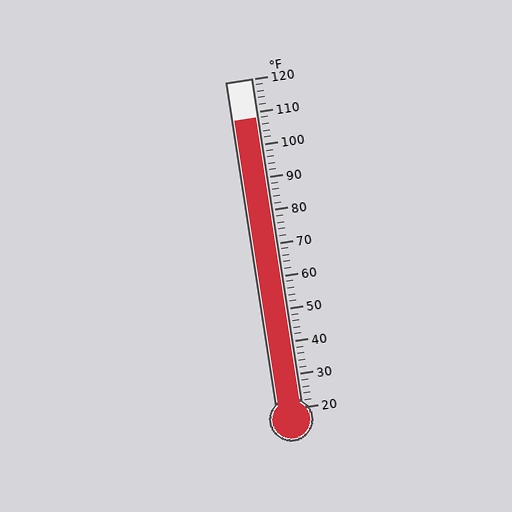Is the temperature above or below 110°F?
The temperature is below 110°F.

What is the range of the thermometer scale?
The thermometer scale ranges from 20°F to 120°F.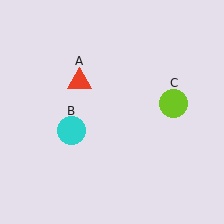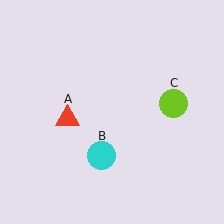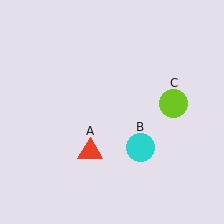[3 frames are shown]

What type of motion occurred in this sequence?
The red triangle (object A), cyan circle (object B) rotated counterclockwise around the center of the scene.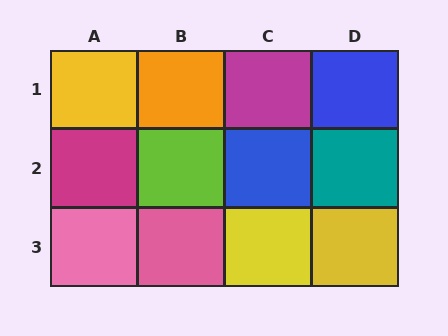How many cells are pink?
2 cells are pink.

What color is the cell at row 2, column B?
Lime.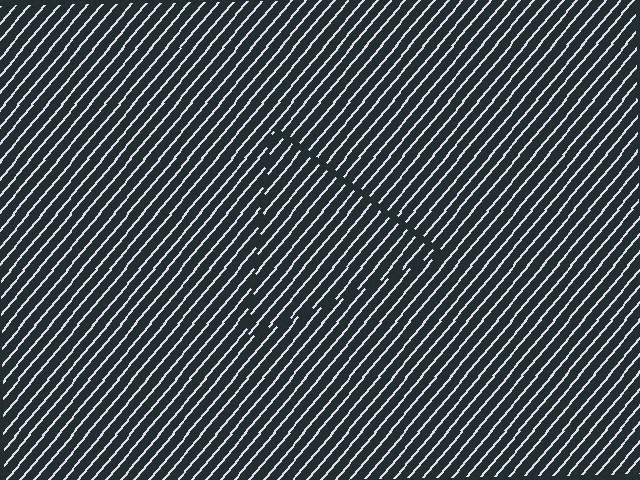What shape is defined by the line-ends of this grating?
An illusory triangle. The interior of the shape contains the same grating, shifted by half a period — the contour is defined by the phase discontinuity where line-ends from the inner and outer gratings abut.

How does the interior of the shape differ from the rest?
The interior of the shape contains the same grating, shifted by half a period — the contour is defined by the phase discontinuity where line-ends from the inner and outer gratings abut.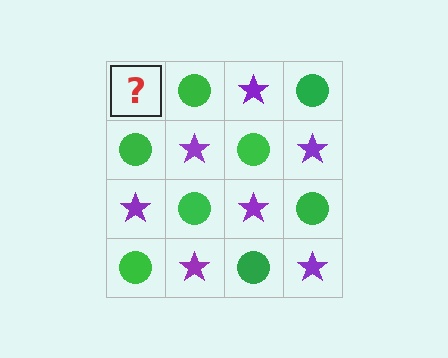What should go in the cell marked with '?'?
The missing cell should contain a purple star.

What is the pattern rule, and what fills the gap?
The rule is that it alternates purple star and green circle in a checkerboard pattern. The gap should be filled with a purple star.